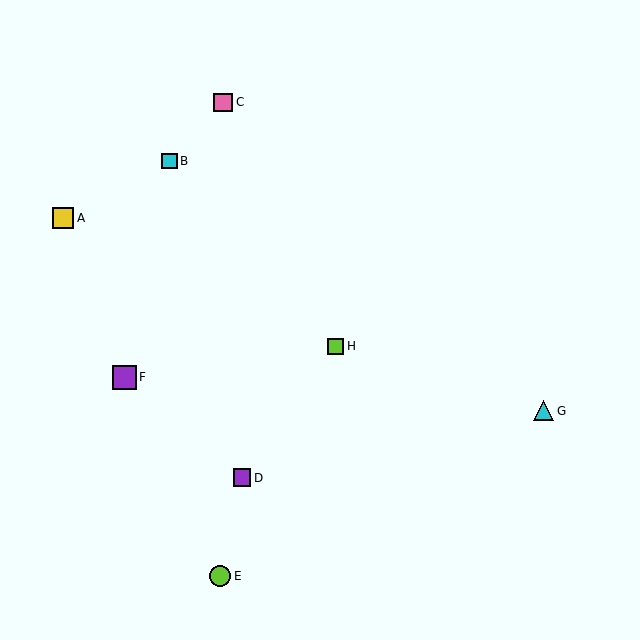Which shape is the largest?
The purple square (labeled F) is the largest.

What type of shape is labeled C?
Shape C is a pink square.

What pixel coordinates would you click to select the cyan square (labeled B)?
Click at (169, 161) to select the cyan square B.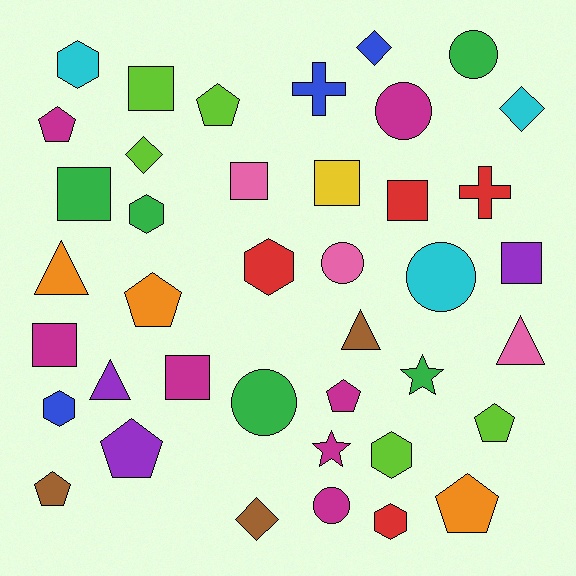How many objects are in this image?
There are 40 objects.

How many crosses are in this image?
There are 2 crosses.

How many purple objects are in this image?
There are 3 purple objects.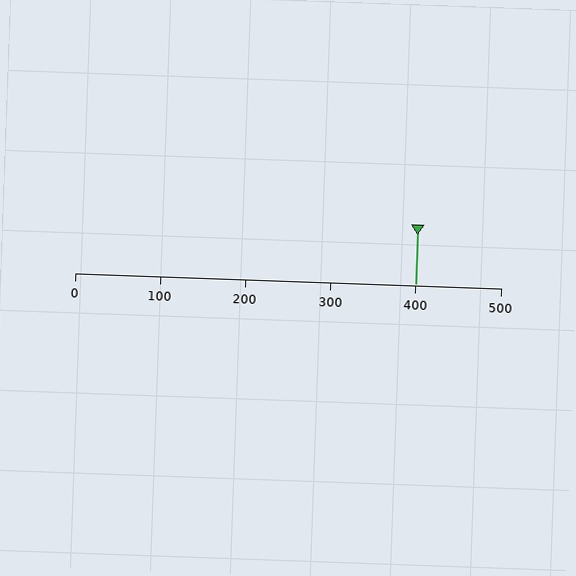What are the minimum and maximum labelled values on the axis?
The axis runs from 0 to 500.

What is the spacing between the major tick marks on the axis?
The major ticks are spaced 100 apart.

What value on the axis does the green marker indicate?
The marker indicates approximately 400.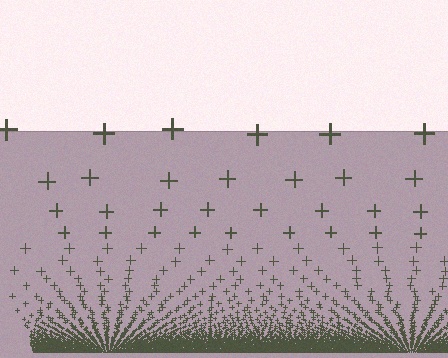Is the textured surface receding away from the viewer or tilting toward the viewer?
The surface appears to tilt toward the viewer. Texture elements get larger and sparser toward the top.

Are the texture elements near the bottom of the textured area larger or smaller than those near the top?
Smaller. The gradient is inverted — elements near the bottom are smaller and denser.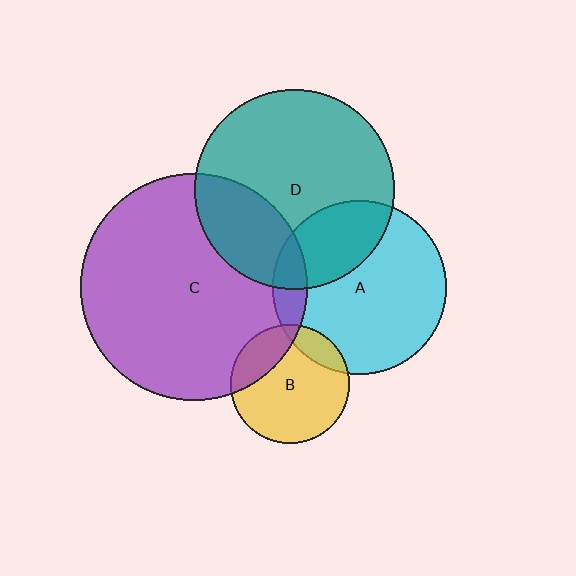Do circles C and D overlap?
Yes.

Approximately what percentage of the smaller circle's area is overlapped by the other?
Approximately 25%.